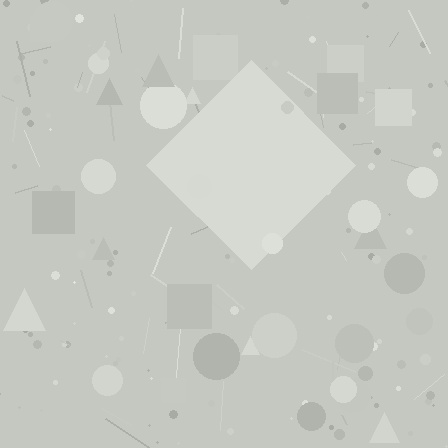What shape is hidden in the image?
A diamond is hidden in the image.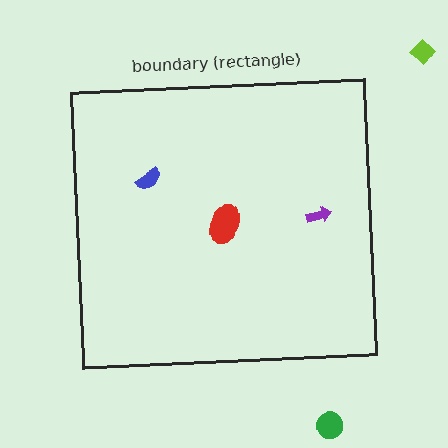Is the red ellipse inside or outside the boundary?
Inside.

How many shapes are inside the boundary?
3 inside, 2 outside.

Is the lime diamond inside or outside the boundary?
Outside.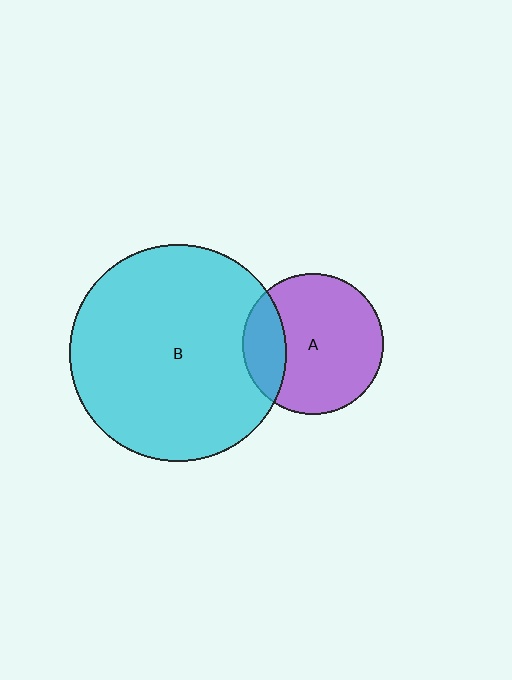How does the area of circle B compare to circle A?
Approximately 2.4 times.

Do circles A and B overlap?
Yes.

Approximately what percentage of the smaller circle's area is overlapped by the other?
Approximately 20%.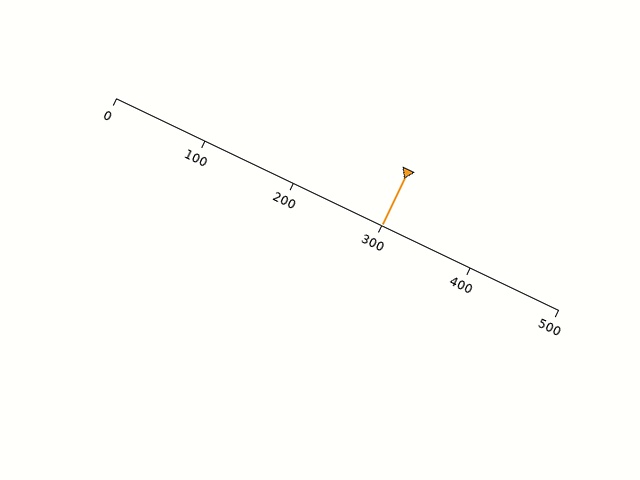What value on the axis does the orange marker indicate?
The marker indicates approximately 300.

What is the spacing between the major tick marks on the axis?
The major ticks are spaced 100 apart.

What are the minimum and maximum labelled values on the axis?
The axis runs from 0 to 500.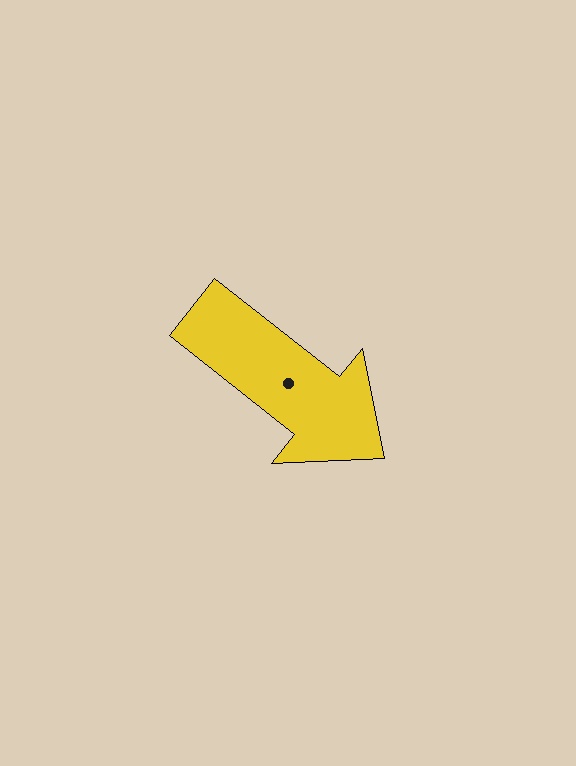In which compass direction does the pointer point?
Southeast.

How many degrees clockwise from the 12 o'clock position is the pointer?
Approximately 128 degrees.